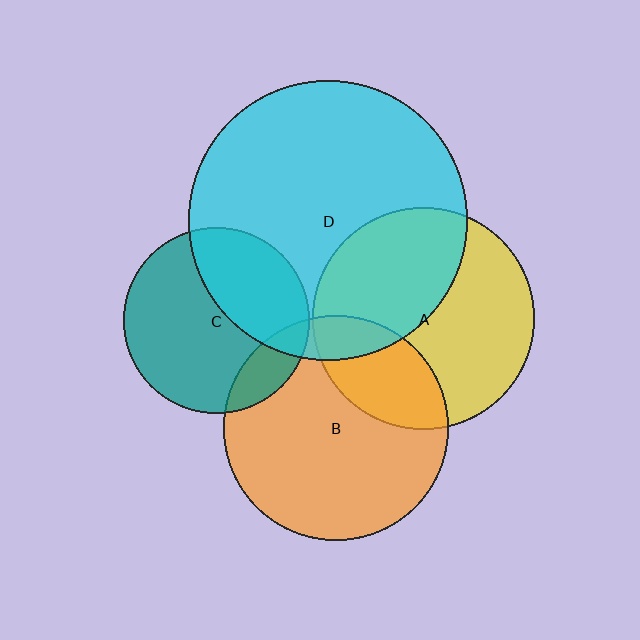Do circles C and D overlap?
Yes.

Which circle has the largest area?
Circle D (cyan).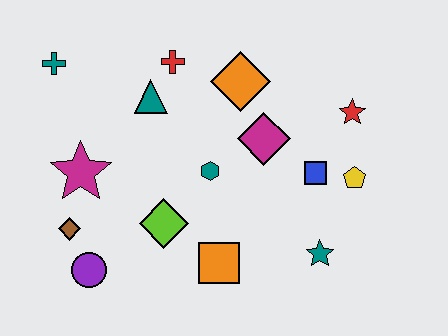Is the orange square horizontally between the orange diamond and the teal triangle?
Yes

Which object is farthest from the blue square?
The teal cross is farthest from the blue square.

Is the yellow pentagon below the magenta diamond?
Yes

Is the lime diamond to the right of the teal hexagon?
No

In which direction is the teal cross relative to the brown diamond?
The teal cross is above the brown diamond.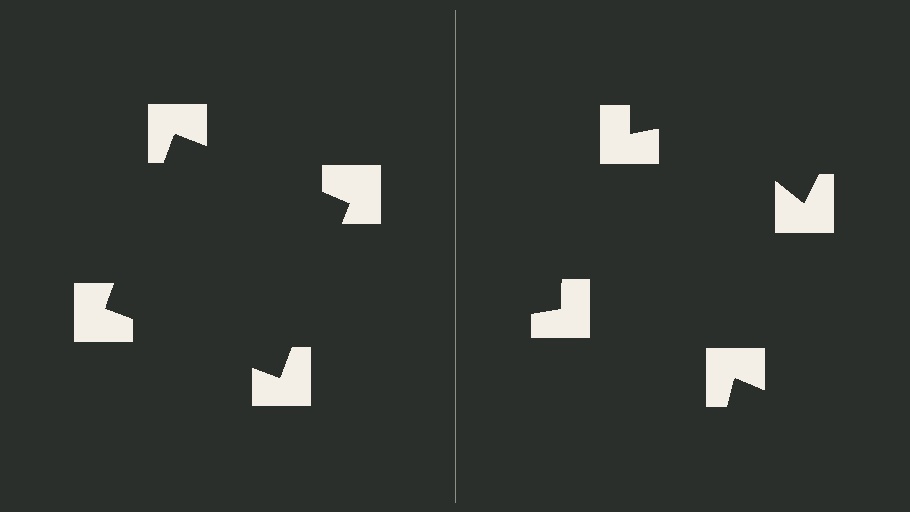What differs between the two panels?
The notched squares are positioned identically on both sides; only the wedge orientations differ. On the left they align to a square; on the right they are misaligned.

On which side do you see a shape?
An illusory square appears on the left side. On the right side the wedge cuts are rotated, so no coherent shape forms.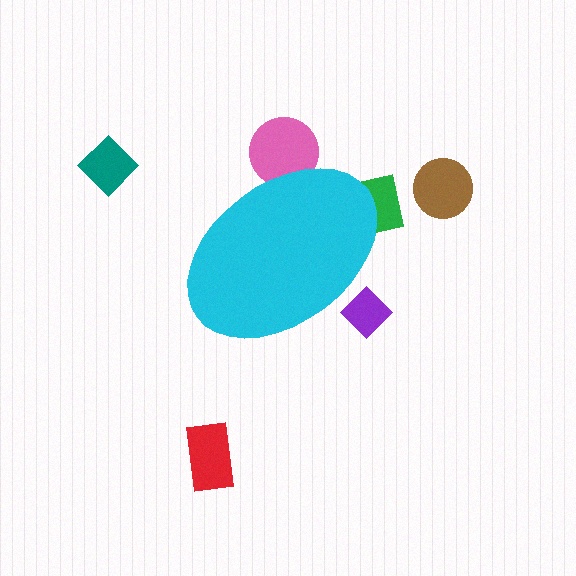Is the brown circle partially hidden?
No, the brown circle is fully visible.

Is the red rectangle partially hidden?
No, the red rectangle is fully visible.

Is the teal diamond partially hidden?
No, the teal diamond is fully visible.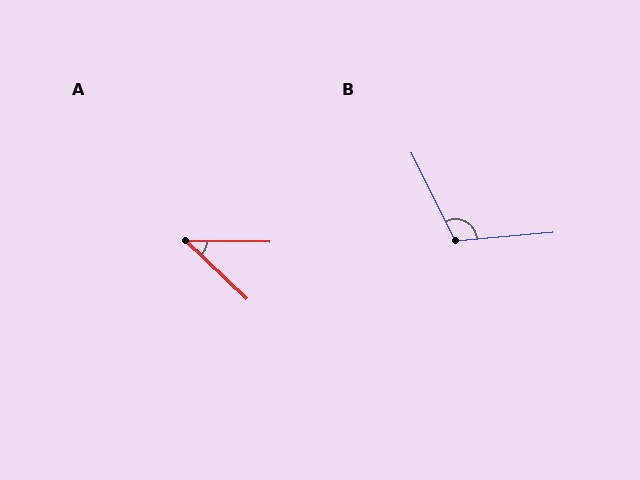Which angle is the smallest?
A, at approximately 42 degrees.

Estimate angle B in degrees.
Approximately 112 degrees.